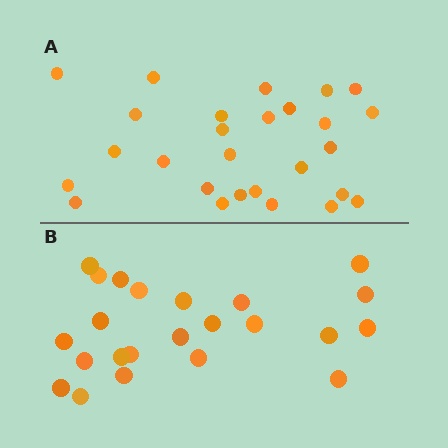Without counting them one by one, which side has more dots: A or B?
Region A (the top region) has more dots.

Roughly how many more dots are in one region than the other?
Region A has about 4 more dots than region B.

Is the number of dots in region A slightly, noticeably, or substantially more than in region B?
Region A has only slightly more — the two regions are fairly close. The ratio is roughly 1.2 to 1.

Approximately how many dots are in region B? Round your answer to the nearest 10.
About 20 dots. (The exact count is 23, which rounds to 20.)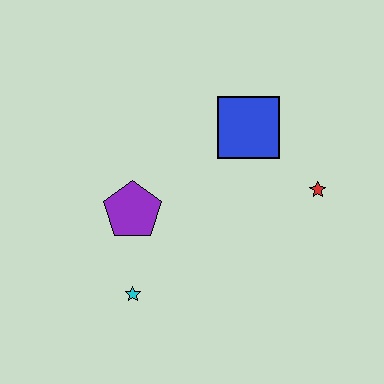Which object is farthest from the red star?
The cyan star is farthest from the red star.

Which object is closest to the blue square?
The red star is closest to the blue square.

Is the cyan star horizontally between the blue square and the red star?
No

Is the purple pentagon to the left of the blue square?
Yes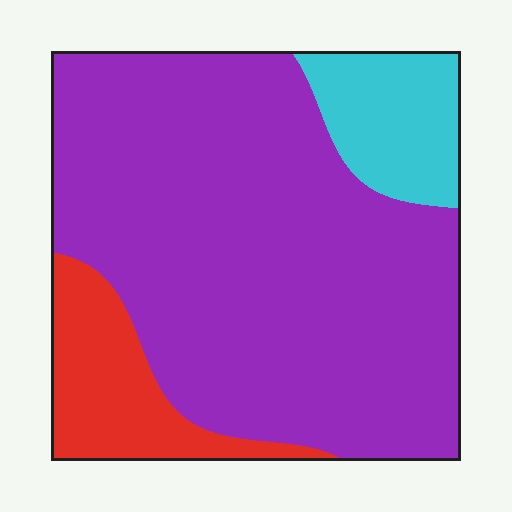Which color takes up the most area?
Purple, at roughly 75%.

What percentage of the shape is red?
Red covers 14% of the shape.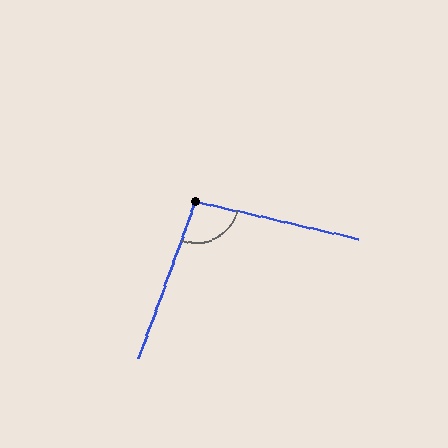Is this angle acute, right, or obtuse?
It is obtuse.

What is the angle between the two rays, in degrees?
Approximately 97 degrees.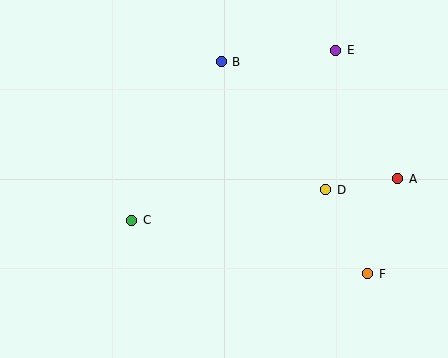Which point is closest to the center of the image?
Point C at (132, 220) is closest to the center.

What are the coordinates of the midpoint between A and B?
The midpoint between A and B is at (309, 120).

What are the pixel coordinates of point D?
Point D is at (326, 190).